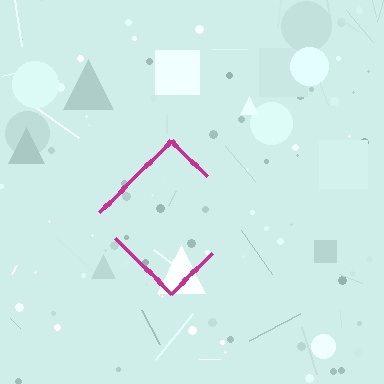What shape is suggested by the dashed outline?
The dashed outline suggests a diamond.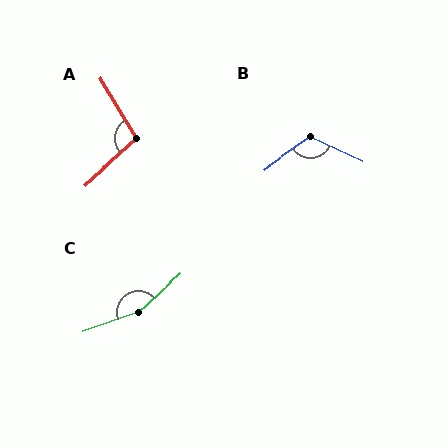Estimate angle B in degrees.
Approximately 119 degrees.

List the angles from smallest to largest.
A (101°), B (119°), C (158°).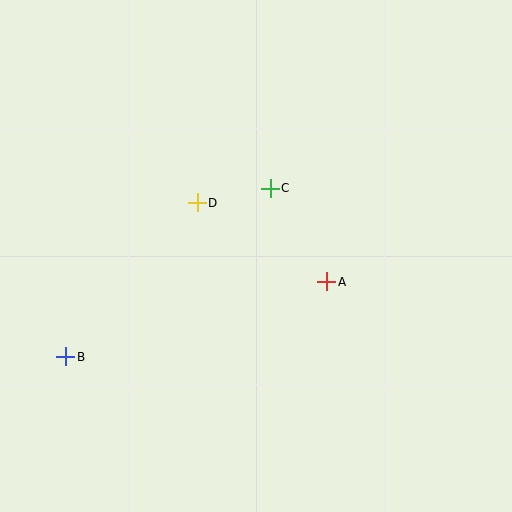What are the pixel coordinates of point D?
Point D is at (197, 203).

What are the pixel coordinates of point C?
Point C is at (270, 188).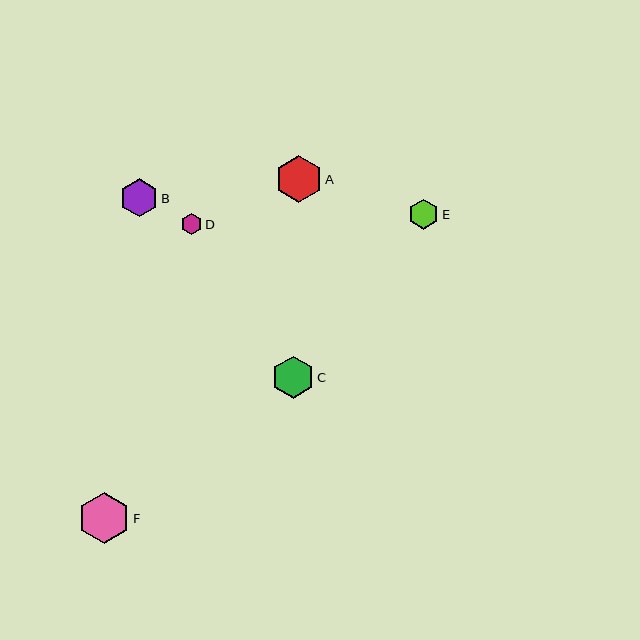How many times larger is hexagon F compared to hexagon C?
Hexagon F is approximately 1.2 times the size of hexagon C.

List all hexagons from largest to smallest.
From largest to smallest: F, A, C, B, E, D.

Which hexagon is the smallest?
Hexagon D is the smallest with a size of approximately 21 pixels.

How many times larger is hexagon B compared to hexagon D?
Hexagon B is approximately 1.8 times the size of hexagon D.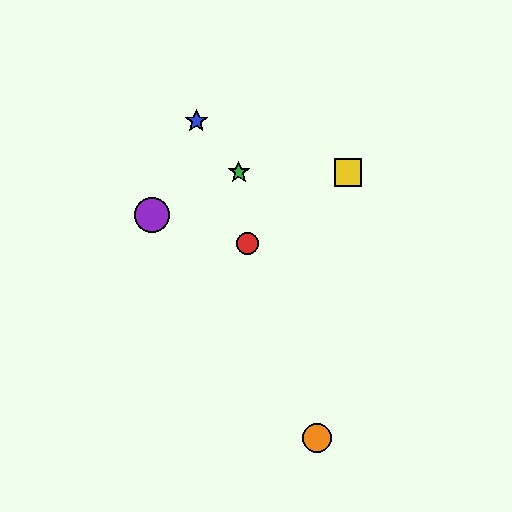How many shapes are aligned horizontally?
2 shapes (the green star, the yellow square) are aligned horizontally.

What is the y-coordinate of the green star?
The green star is at y≈172.